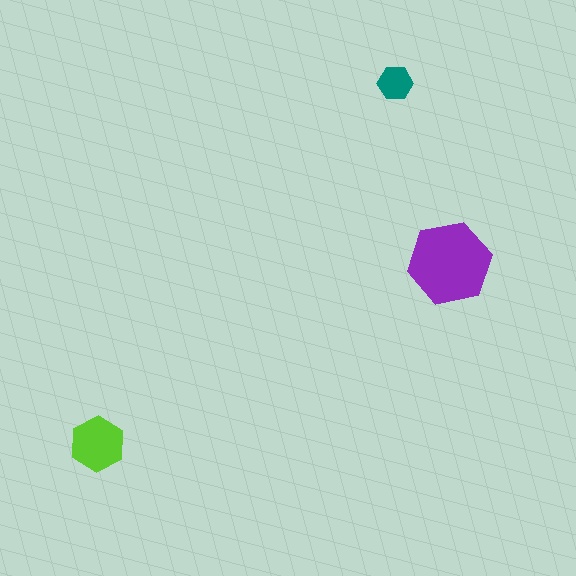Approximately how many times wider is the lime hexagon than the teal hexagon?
About 1.5 times wider.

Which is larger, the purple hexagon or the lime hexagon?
The purple one.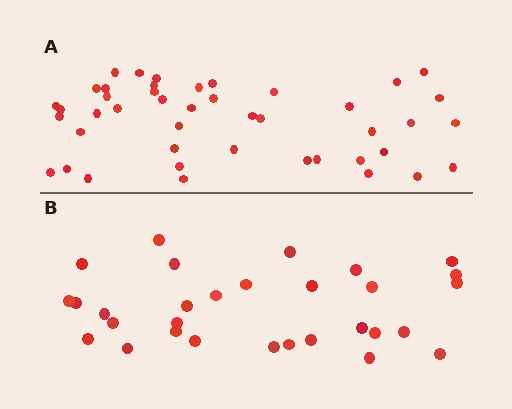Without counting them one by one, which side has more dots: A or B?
Region A (the top region) has more dots.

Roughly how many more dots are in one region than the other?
Region A has approximately 15 more dots than region B.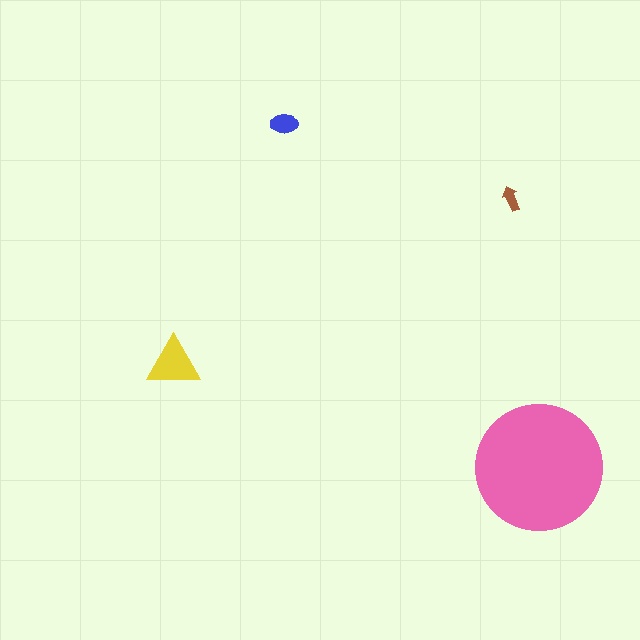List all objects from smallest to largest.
The brown arrow, the blue ellipse, the yellow triangle, the pink circle.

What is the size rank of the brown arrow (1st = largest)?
4th.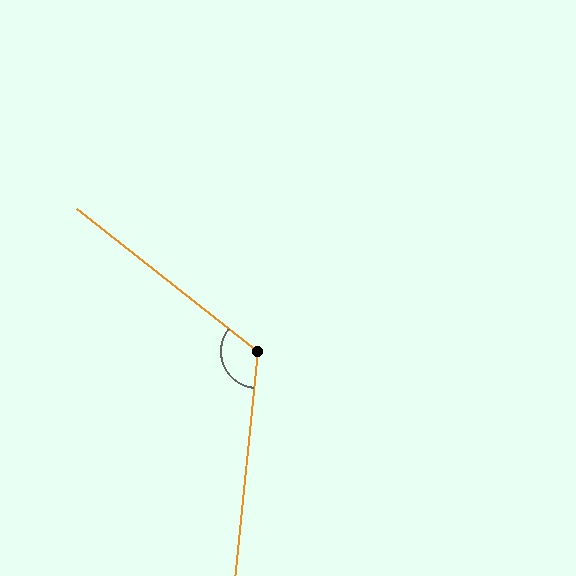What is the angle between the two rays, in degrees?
Approximately 122 degrees.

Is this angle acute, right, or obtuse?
It is obtuse.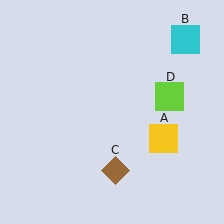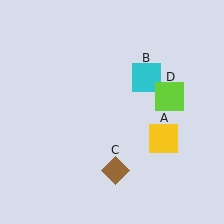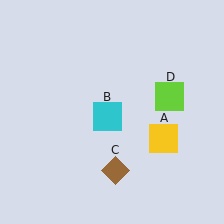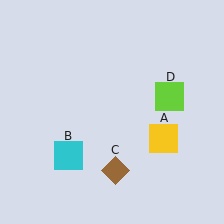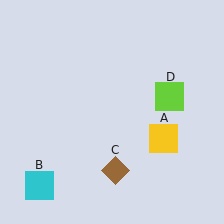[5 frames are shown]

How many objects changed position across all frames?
1 object changed position: cyan square (object B).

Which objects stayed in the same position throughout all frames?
Yellow square (object A) and brown diamond (object C) and lime square (object D) remained stationary.